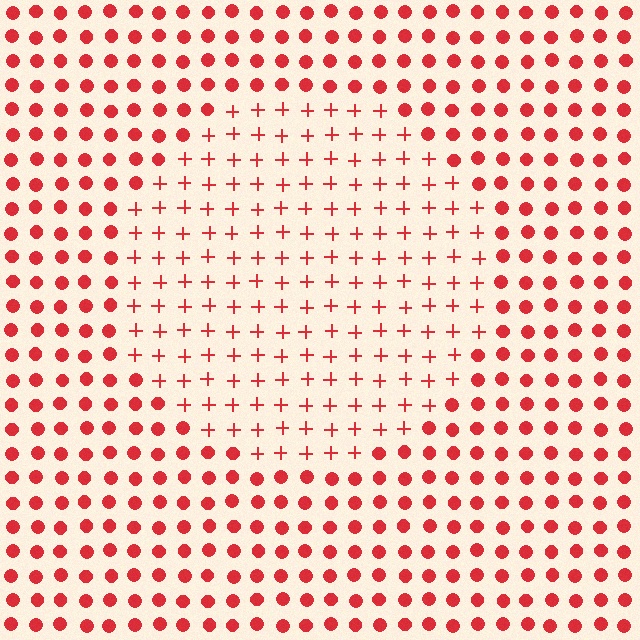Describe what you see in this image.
The image is filled with small red elements arranged in a uniform grid. A circle-shaped region contains plus signs, while the surrounding area contains circles. The boundary is defined purely by the change in element shape.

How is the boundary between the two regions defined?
The boundary is defined by a change in element shape: plus signs inside vs. circles outside. All elements share the same color and spacing.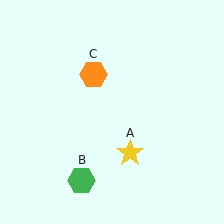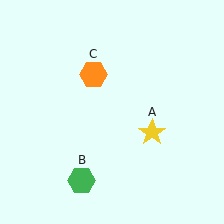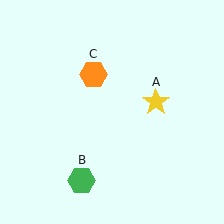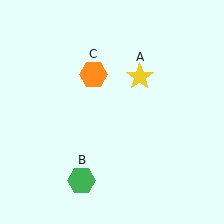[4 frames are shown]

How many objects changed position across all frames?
1 object changed position: yellow star (object A).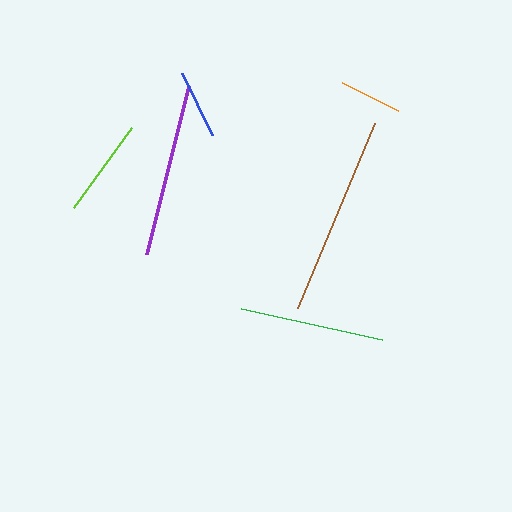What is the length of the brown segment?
The brown segment is approximately 200 pixels long.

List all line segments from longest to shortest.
From longest to shortest: brown, purple, green, lime, blue, orange.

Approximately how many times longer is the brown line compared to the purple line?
The brown line is approximately 1.2 times the length of the purple line.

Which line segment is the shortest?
The orange line is the shortest at approximately 62 pixels.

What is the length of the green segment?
The green segment is approximately 144 pixels long.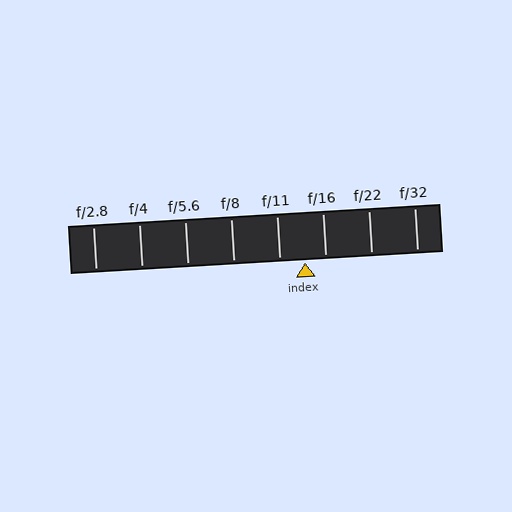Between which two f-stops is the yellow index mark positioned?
The index mark is between f/11 and f/16.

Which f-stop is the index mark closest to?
The index mark is closest to f/16.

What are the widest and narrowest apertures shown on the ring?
The widest aperture shown is f/2.8 and the narrowest is f/32.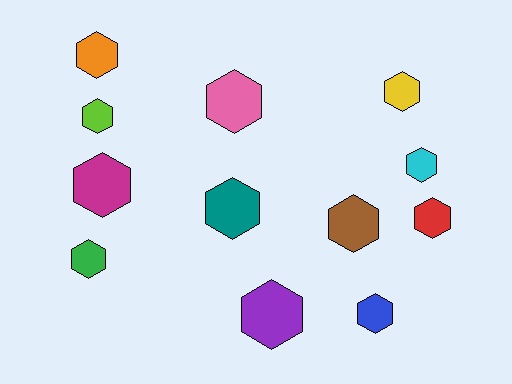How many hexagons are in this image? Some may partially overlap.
There are 12 hexagons.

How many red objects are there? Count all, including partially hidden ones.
There is 1 red object.